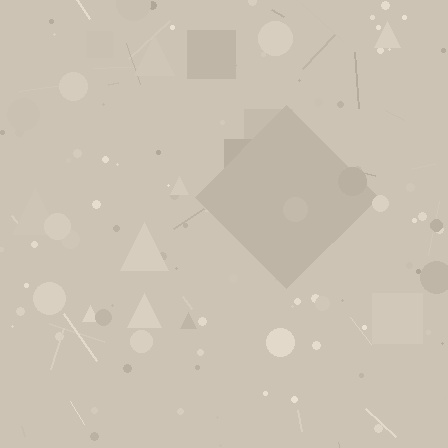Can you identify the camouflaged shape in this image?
The camouflaged shape is a diamond.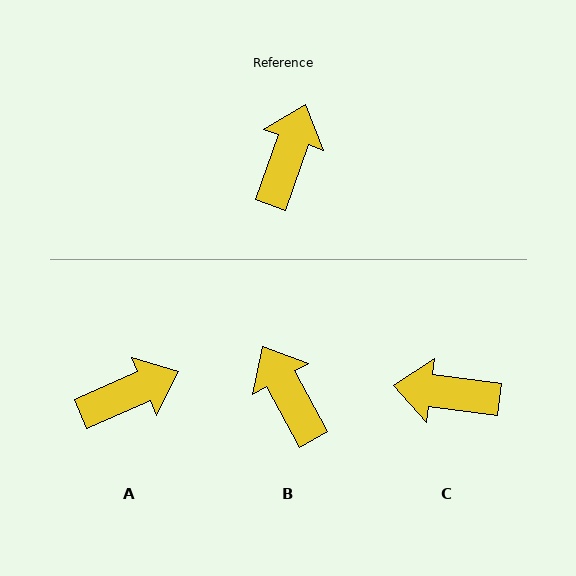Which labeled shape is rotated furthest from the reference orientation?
C, about 102 degrees away.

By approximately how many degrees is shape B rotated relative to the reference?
Approximately 48 degrees counter-clockwise.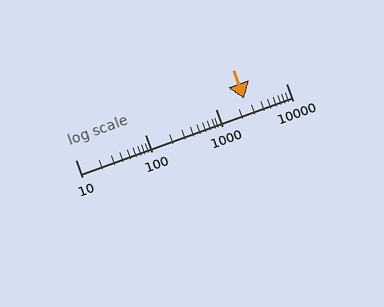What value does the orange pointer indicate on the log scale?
The pointer indicates approximately 2500.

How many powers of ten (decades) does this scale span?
The scale spans 3 decades, from 10 to 10000.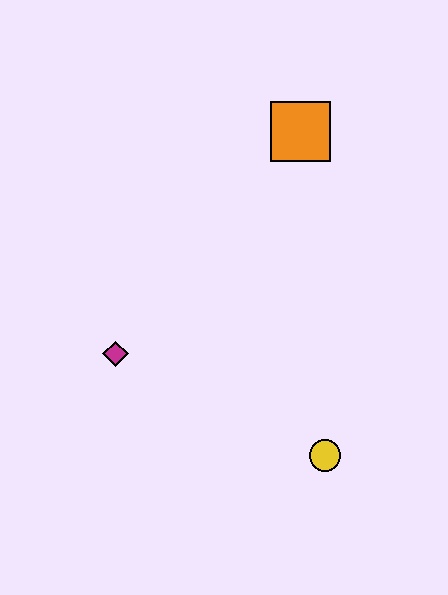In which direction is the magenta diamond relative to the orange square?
The magenta diamond is below the orange square.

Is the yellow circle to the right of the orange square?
Yes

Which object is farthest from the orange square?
The yellow circle is farthest from the orange square.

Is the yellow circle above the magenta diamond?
No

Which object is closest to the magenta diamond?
The yellow circle is closest to the magenta diamond.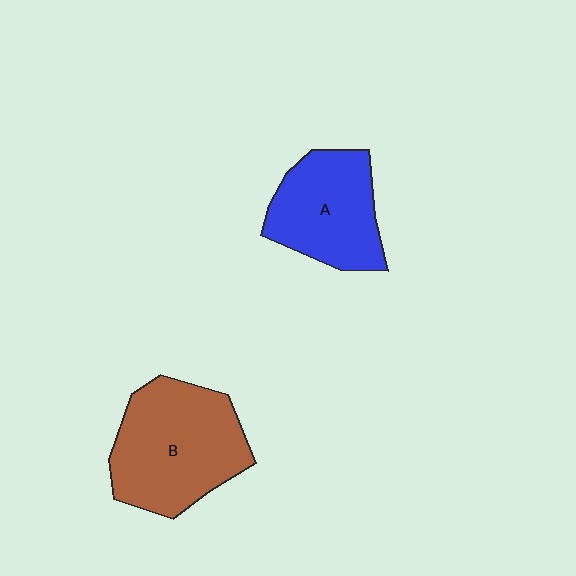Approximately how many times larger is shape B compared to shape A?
Approximately 1.3 times.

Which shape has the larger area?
Shape B (brown).